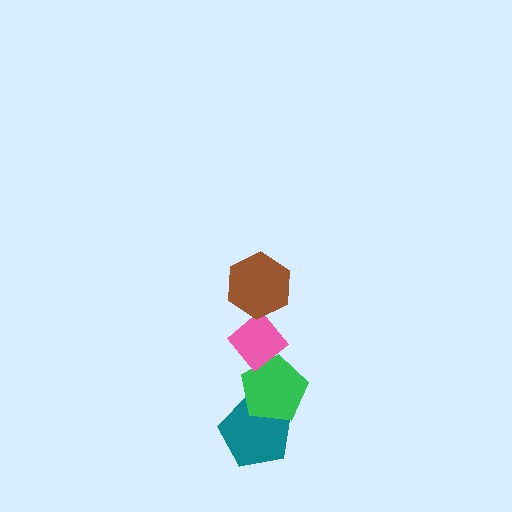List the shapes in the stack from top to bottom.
From top to bottom: the brown hexagon, the pink diamond, the green pentagon, the teal pentagon.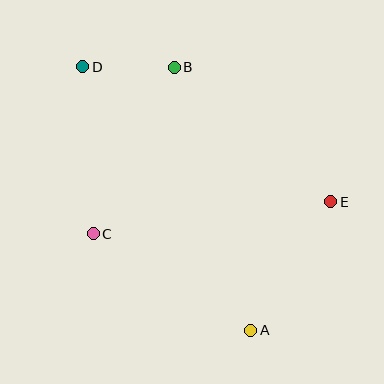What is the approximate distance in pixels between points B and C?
The distance between B and C is approximately 185 pixels.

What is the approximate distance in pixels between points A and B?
The distance between A and B is approximately 274 pixels.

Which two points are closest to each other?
Points B and D are closest to each other.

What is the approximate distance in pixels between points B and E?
The distance between B and E is approximately 206 pixels.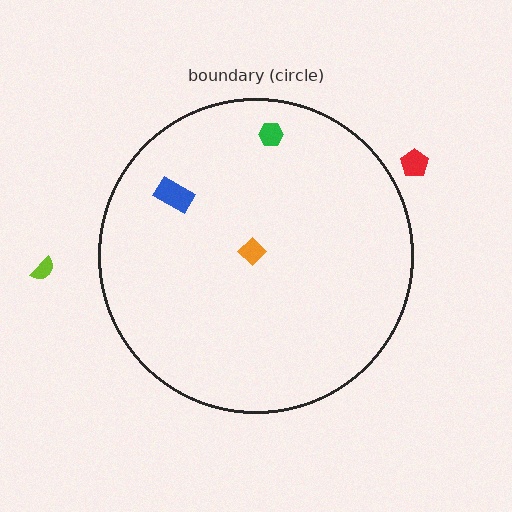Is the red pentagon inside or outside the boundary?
Outside.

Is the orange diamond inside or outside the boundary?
Inside.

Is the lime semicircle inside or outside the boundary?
Outside.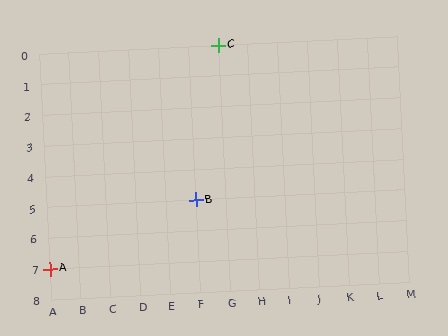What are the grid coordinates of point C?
Point C is at grid coordinates (G, 0).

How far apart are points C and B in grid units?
Points C and B are 1 column and 5 rows apart (about 5.1 grid units diagonally).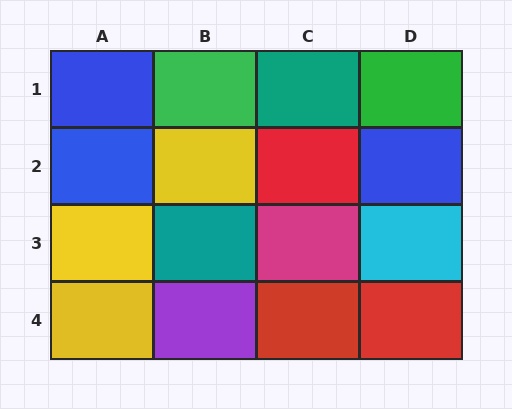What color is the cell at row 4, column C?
Red.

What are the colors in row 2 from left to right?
Blue, yellow, red, blue.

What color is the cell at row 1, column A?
Blue.